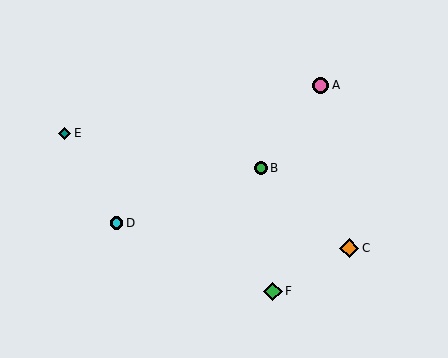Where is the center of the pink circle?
The center of the pink circle is at (321, 85).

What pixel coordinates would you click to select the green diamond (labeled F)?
Click at (273, 291) to select the green diamond F.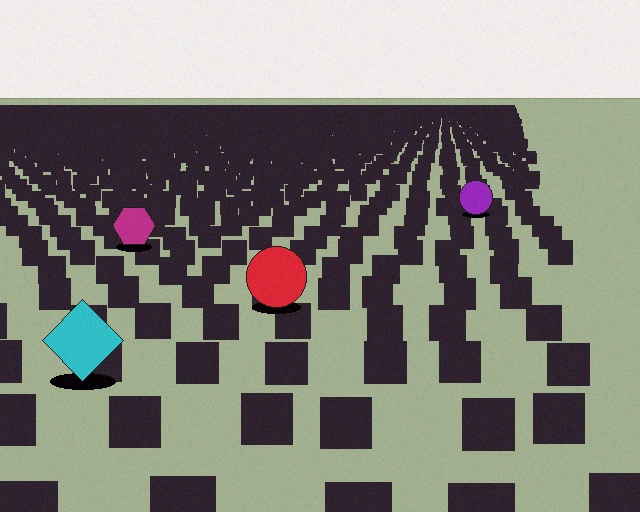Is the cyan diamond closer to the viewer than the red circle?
Yes. The cyan diamond is closer — you can tell from the texture gradient: the ground texture is coarser near it.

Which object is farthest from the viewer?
The purple circle is farthest from the viewer. It appears smaller and the ground texture around it is denser.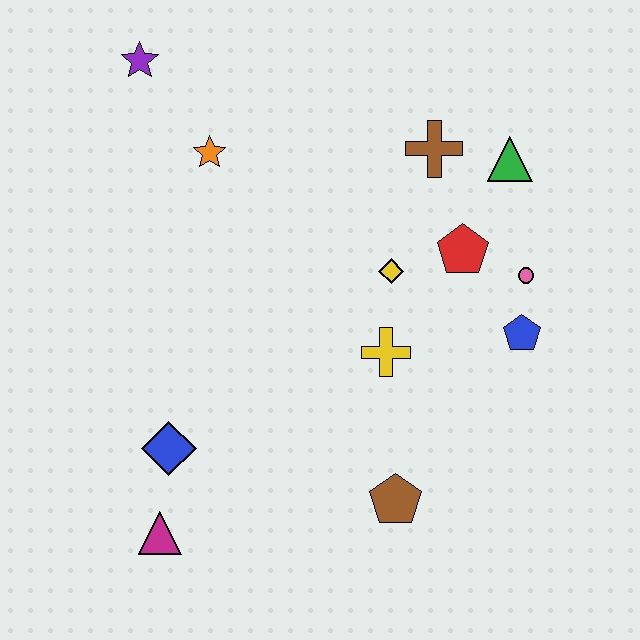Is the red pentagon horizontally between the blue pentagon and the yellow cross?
Yes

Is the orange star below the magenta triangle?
No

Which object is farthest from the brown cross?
The magenta triangle is farthest from the brown cross.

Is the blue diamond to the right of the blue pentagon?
No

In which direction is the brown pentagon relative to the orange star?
The brown pentagon is below the orange star.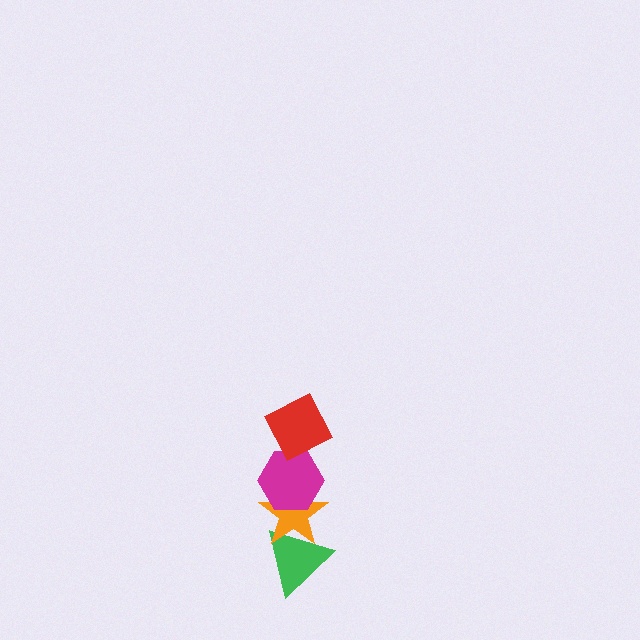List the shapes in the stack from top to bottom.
From top to bottom: the red diamond, the magenta hexagon, the orange star, the green triangle.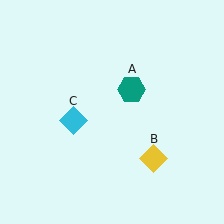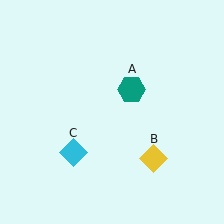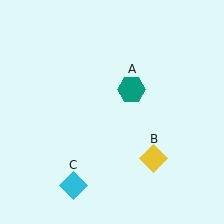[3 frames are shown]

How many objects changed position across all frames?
1 object changed position: cyan diamond (object C).